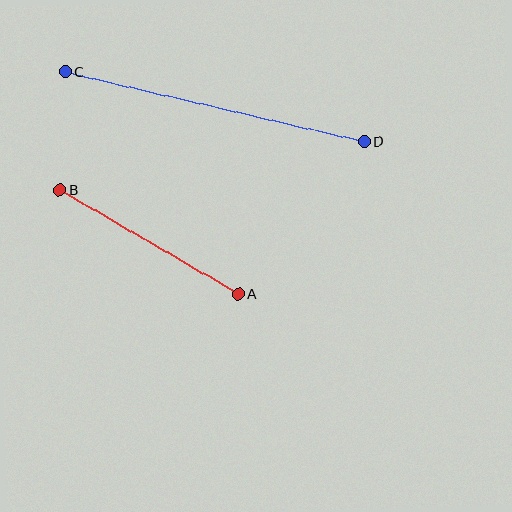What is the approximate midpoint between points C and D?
The midpoint is at approximately (214, 107) pixels.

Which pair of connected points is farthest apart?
Points C and D are farthest apart.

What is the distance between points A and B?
The distance is approximately 207 pixels.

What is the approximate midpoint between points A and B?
The midpoint is at approximately (149, 242) pixels.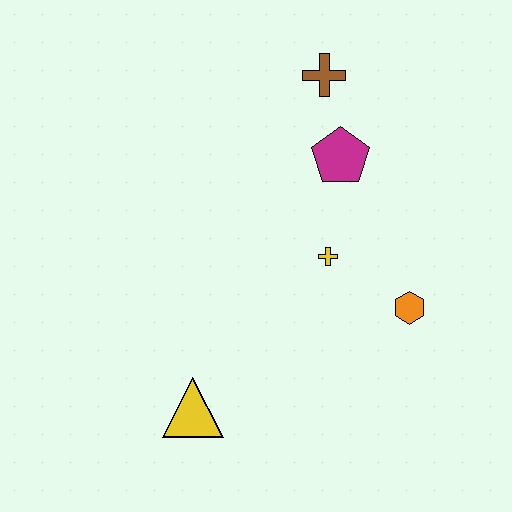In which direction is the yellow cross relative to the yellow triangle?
The yellow cross is above the yellow triangle.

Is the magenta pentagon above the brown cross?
No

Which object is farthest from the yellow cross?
The yellow triangle is farthest from the yellow cross.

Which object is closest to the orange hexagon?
The yellow cross is closest to the orange hexagon.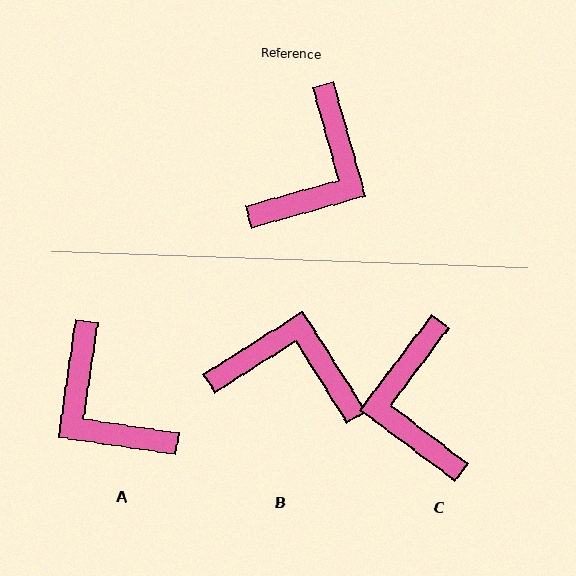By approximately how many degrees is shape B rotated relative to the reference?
Approximately 107 degrees counter-clockwise.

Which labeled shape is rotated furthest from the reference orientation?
C, about 143 degrees away.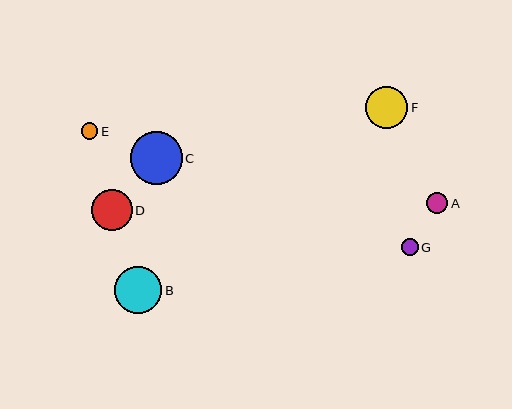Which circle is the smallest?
Circle E is the smallest with a size of approximately 17 pixels.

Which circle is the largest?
Circle C is the largest with a size of approximately 52 pixels.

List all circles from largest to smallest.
From largest to smallest: C, B, F, D, A, G, E.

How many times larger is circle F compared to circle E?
Circle F is approximately 2.6 times the size of circle E.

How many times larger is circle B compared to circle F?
Circle B is approximately 1.1 times the size of circle F.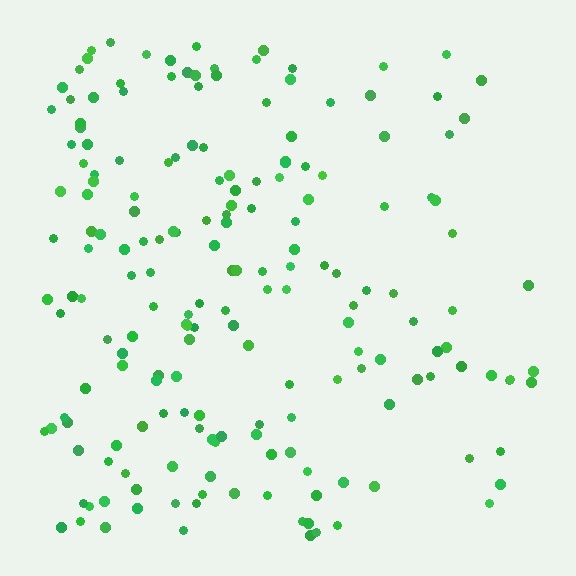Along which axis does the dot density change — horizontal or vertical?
Horizontal.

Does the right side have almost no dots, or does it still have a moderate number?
Still a moderate number, just noticeably fewer than the left.